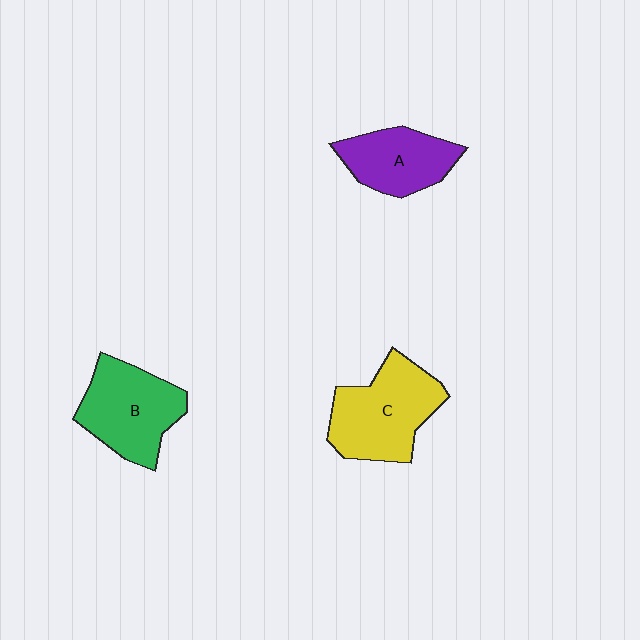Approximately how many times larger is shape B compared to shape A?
Approximately 1.3 times.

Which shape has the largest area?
Shape C (yellow).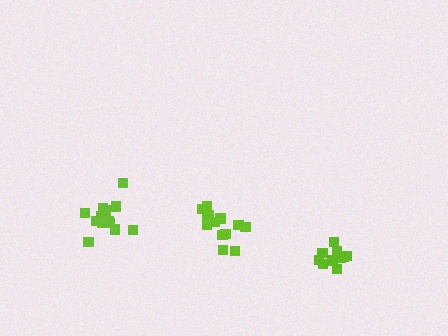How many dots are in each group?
Group 1: 13 dots, Group 2: 14 dots, Group 3: 10 dots (37 total).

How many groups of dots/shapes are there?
There are 3 groups.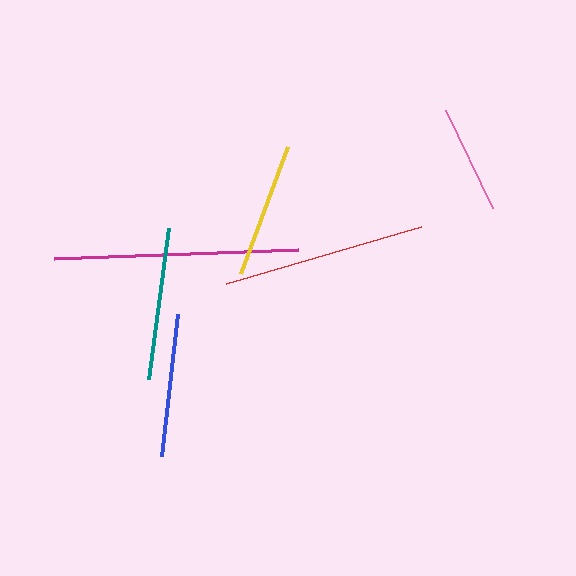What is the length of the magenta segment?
The magenta segment is approximately 245 pixels long.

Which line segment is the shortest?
The pink line is the shortest at approximately 108 pixels.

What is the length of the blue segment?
The blue segment is approximately 143 pixels long.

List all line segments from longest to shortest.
From longest to shortest: magenta, red, teal, blue, yellow, pink.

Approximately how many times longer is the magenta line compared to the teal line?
The magenta line is approximately 1.6 times the length of the teal line.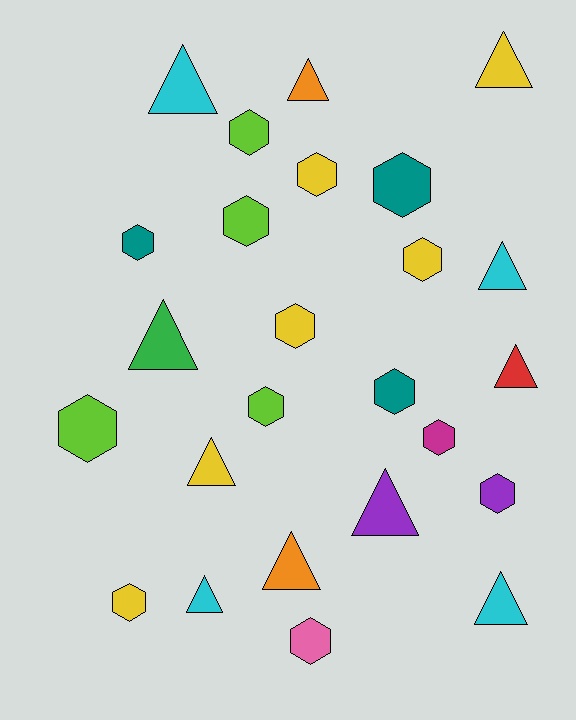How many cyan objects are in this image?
There are 4 cyan objects.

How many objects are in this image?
There are 25 objects.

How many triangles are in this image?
There are 11 triangles.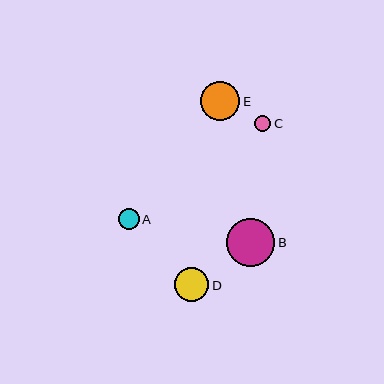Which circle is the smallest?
Circle C is the smallest with a size of approximately 17 pixels.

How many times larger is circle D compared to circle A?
Circle D is approximately 1.7 times the size of circle A.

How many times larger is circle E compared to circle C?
Circle E is approximately 2.4 times the size of circle C.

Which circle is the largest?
Circle B is the largest with a size of approximately 48 pixels.